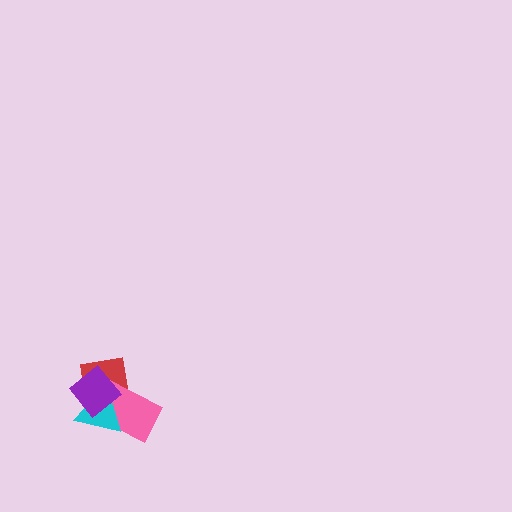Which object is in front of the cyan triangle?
The purple diamond is in front of the cyan triangle.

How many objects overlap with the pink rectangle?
3 objects overlap with the pink rectangle.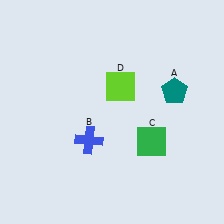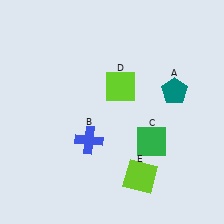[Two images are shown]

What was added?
A lime square (E) was added in Image 2.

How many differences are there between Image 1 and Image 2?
There is 1 difference between the two images.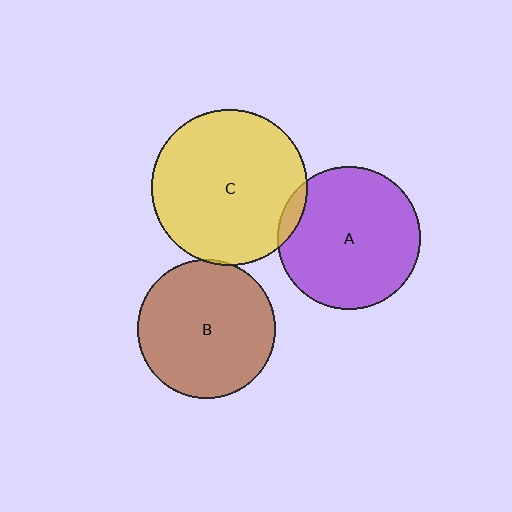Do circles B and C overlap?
Yes.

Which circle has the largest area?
Circle C (yellow).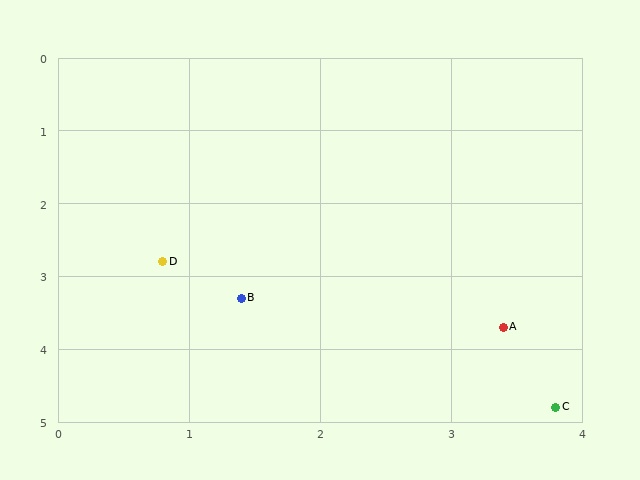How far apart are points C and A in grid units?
Points C and A are about 1.2 grid units apart.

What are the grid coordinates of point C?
Point C is at approximately (3.8, 4.8).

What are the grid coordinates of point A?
Point A is at approximately (3.4, 3.7).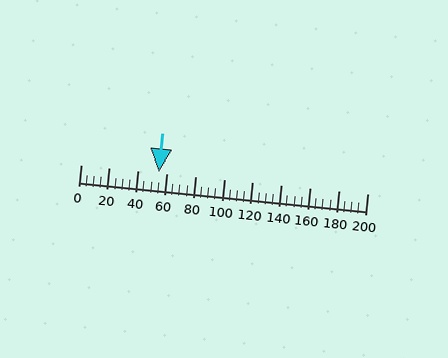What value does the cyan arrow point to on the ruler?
The cyan arrow points to approximately 54.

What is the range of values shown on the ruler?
The ruler shows values from 0 to 200.